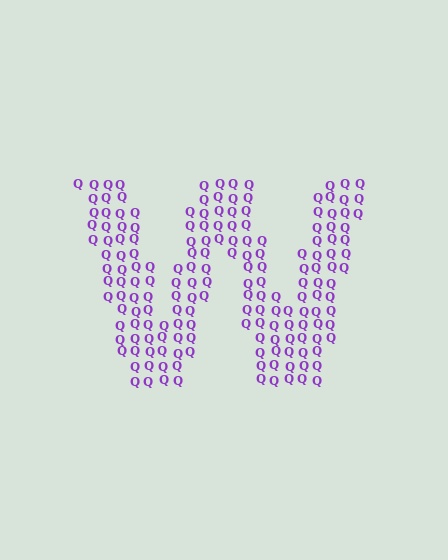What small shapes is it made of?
It is made of small letter Q's.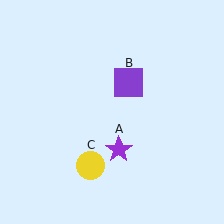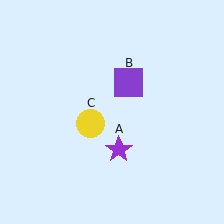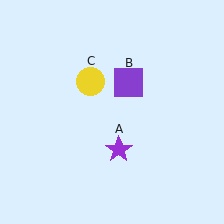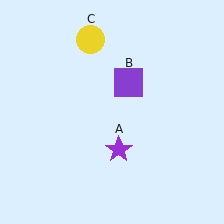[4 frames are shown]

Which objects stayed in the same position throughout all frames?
Purple star (object A) and purple square (object B) remained stationary.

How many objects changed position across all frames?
1 object changed position: yellow circle (object C).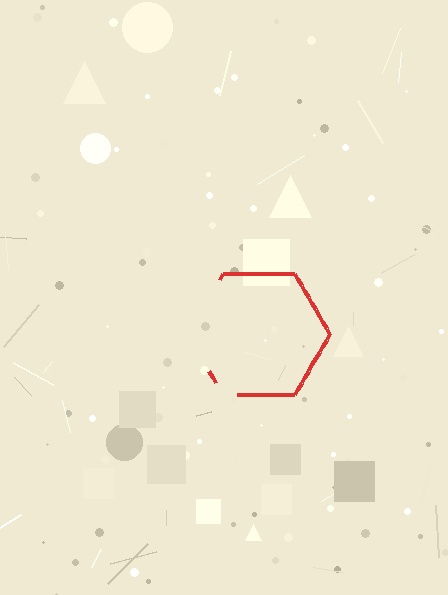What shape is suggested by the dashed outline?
The dashed outline suggests a hexagon.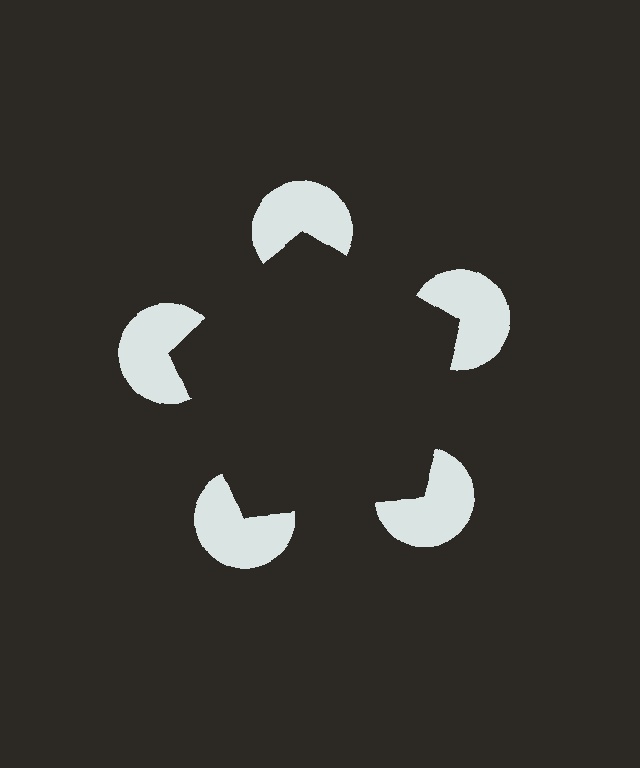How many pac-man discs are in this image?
There are 5 — one at each vertex of the illusory pentagon.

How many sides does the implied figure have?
5 sides.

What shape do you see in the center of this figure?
An illusory pentagon — its edges are inferred from the aligned wedge cuts in the pac-man discs, not physically drawn.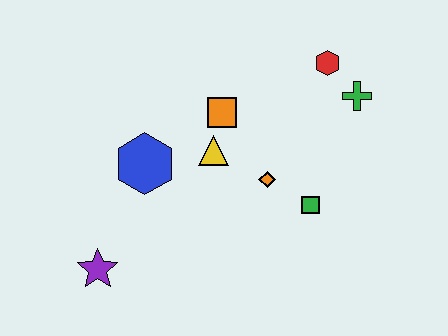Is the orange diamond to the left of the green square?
Yes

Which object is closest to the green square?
The orange diamond is closest to the green square.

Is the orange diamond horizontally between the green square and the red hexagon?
No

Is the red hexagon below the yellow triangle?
No